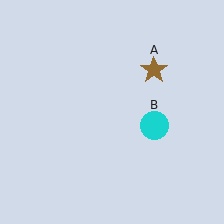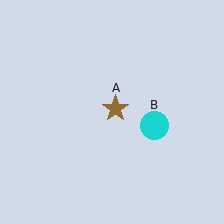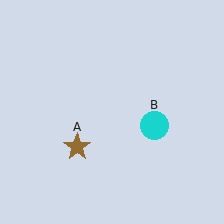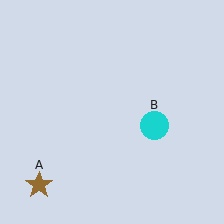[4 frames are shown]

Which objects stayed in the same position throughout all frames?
Cyan circle (object B) remained stationary.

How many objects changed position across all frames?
1 object changed position: brown star (object A).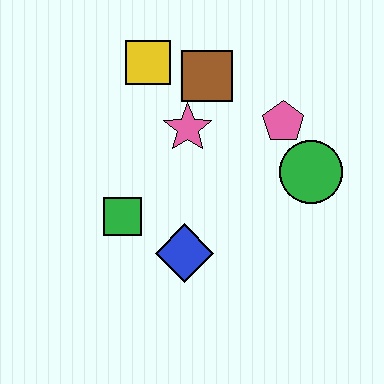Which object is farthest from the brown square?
The blue diamond is farthest from the brown square.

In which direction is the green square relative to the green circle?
The green square is to the left of the green circle.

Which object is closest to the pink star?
The brown square is closest to the pink star.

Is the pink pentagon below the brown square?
Yes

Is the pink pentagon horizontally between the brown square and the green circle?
Yes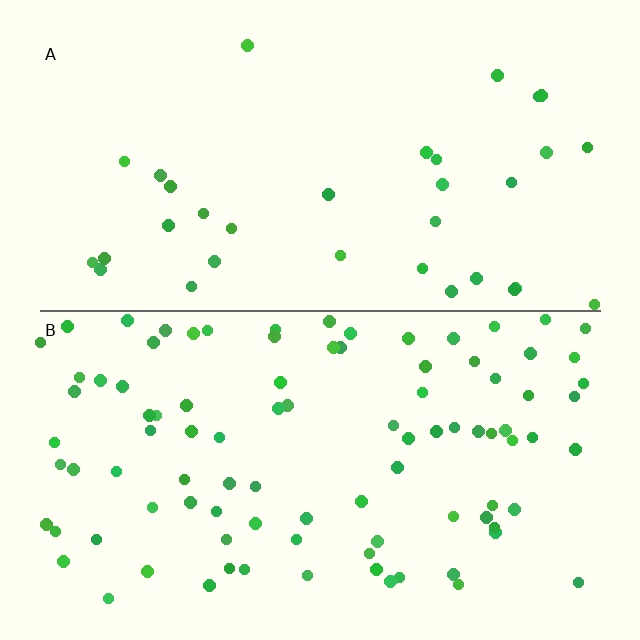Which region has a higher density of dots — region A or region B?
B (the bottom).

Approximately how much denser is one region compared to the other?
Approximately 2.8× — region B over region A.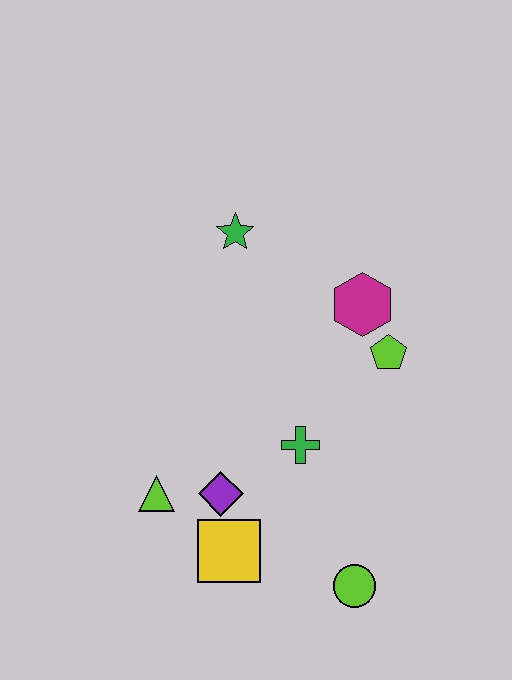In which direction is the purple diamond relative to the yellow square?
The purple diamond is above the yellow square.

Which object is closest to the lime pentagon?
The magenta hexagon is closest to the lime pentagon.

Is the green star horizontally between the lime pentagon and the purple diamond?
Yes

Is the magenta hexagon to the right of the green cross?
Yes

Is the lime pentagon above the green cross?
Yes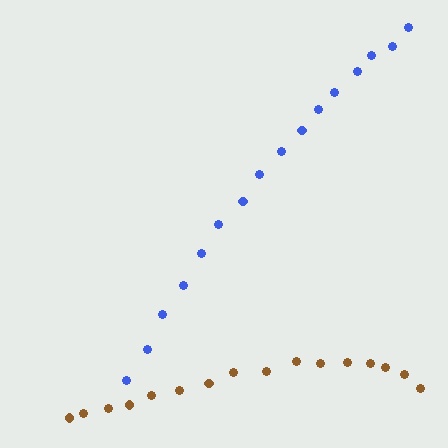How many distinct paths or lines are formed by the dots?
There are 2 distinct paths.